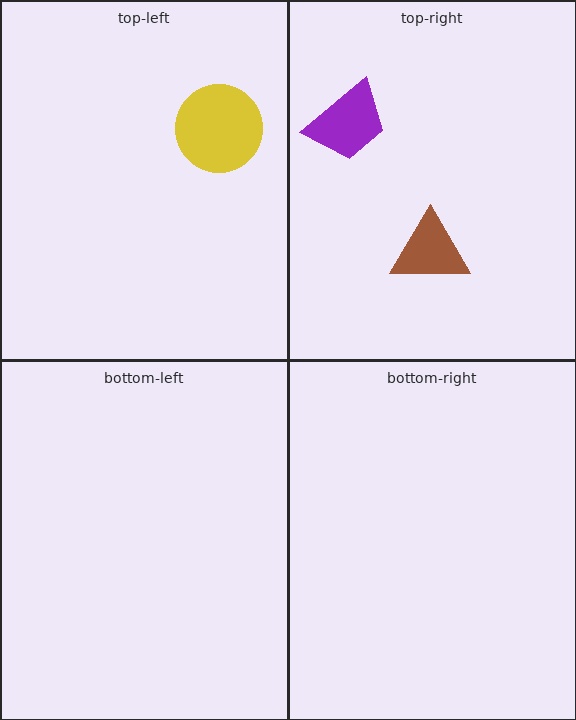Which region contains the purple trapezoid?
The top-right region.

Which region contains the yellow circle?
The top-left region.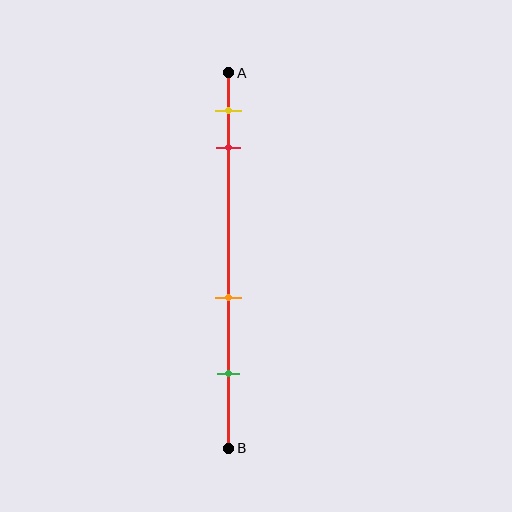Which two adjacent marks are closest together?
The yellow and red marks are the closest adjacent pair.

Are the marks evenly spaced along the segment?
No, the marks are not evenly spaced.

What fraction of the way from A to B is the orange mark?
The orange mark is approximately 60% (0.6) of the way from A to B.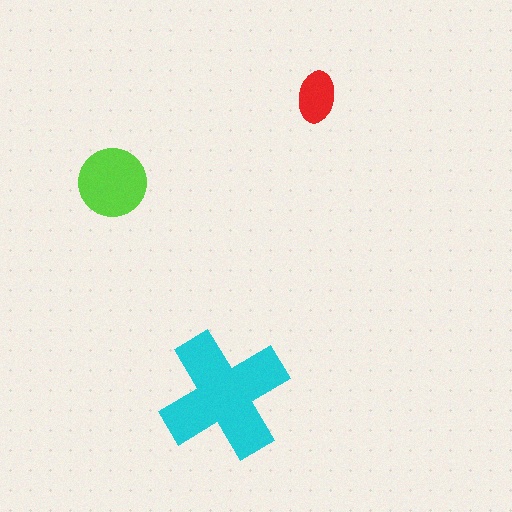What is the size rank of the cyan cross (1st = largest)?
1st.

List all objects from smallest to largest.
The red ellipse, the lime circle, the cyan cross.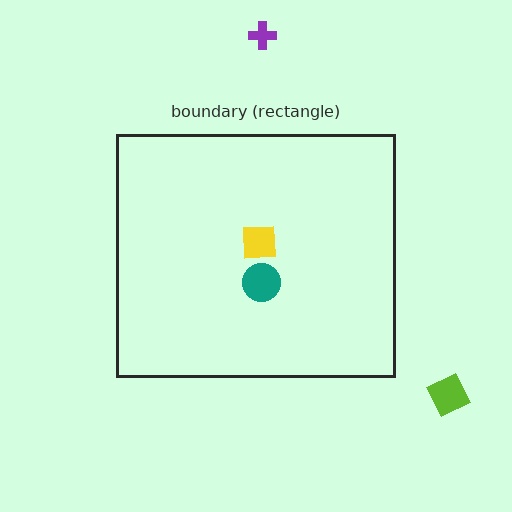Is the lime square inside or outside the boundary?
Outside.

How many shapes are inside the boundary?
2 inside, 2 outside.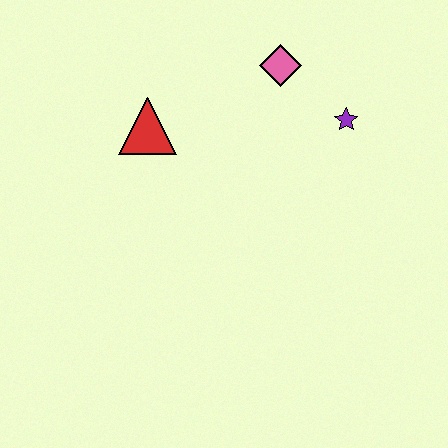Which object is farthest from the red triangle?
The purple star is farthest from the red triangle.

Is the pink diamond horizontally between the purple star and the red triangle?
Yes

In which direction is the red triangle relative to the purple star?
The red triangle is to the left of the purple star.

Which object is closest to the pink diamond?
The purple star is closest to the pink diamond.